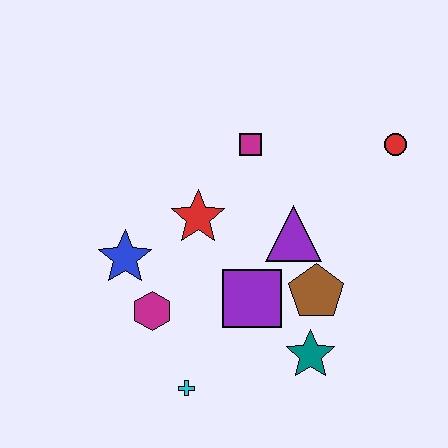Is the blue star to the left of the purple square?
Yes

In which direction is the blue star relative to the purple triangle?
The blue star is to the left of the purple triangle.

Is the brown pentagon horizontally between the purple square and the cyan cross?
No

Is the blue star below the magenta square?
Yes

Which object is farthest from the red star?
The red circle is farthest from the red star.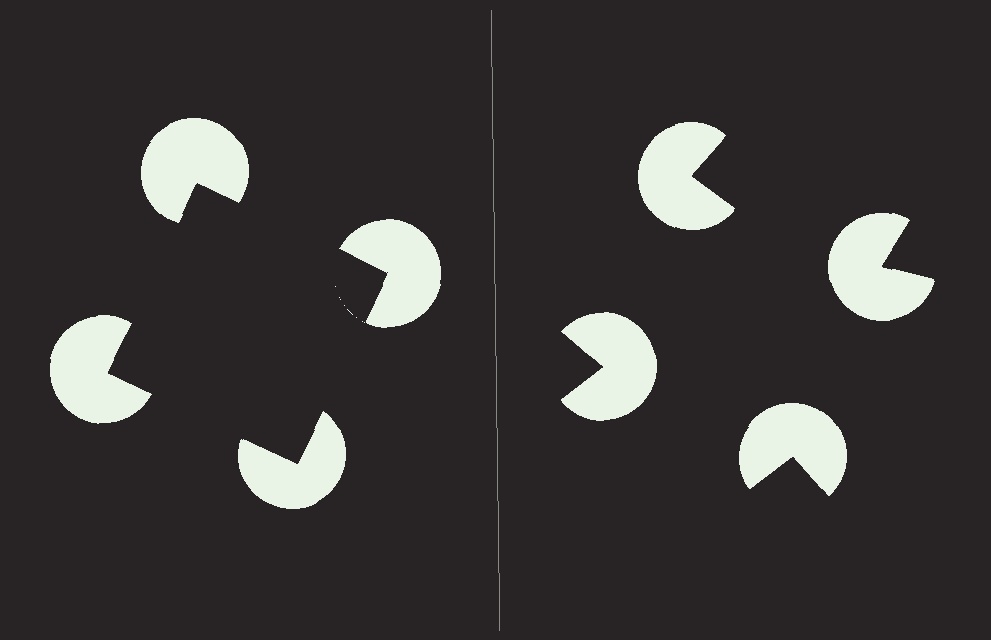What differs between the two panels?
The pac-man discs are positioned identically on both sides; only the wedge orientations differ. On the left they align to a square; on the right they are misaligned.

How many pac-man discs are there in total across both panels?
8 — 4 on each side.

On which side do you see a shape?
An illusory square appears on the left side. On the right side the wedge cuts are rotated, so no coherent shape forms.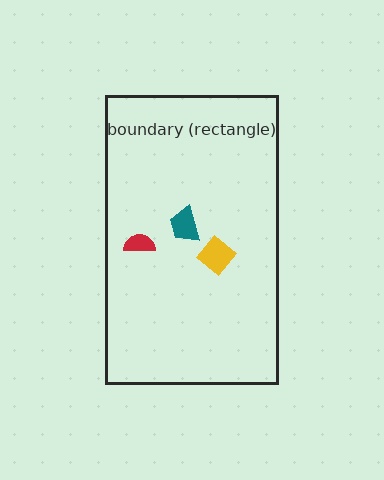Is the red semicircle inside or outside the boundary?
Inside.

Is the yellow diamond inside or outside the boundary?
Inside.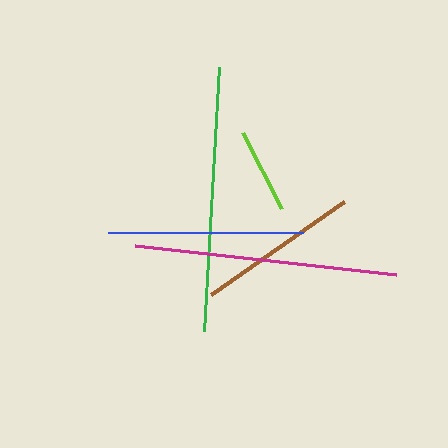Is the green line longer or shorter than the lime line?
The green line is longer than the lime line.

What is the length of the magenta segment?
The magenta segment is approximately 263 pixels long.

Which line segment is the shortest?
The lime line is the shortest at approximately 86 pixels.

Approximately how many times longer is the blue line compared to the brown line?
The blue line is approximately 1.2 times the length of the brown line.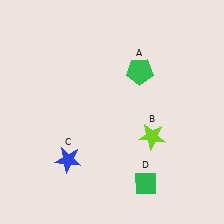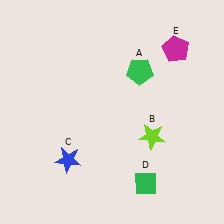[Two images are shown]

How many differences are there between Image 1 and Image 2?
There is 1 difference between the two images.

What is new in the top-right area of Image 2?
A magenta pentagon (E) was added in the top-right area of Image 2.